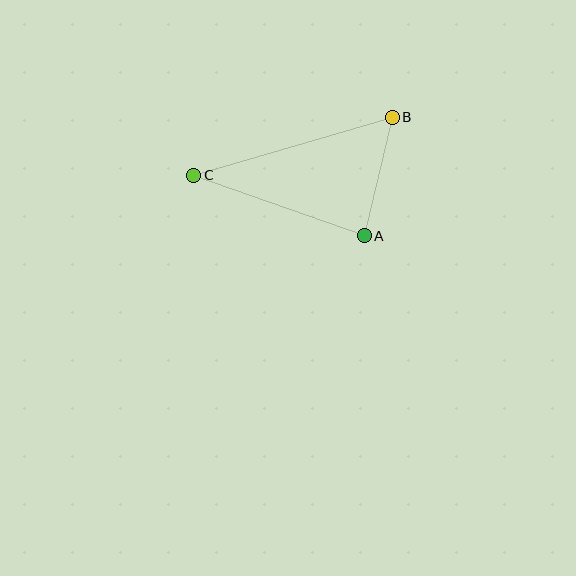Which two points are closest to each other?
Points A and B are closest to each other.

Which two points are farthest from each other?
Points B and C are farthest from each other.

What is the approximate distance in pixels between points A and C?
The distance between A and C is approximately 181 pixels.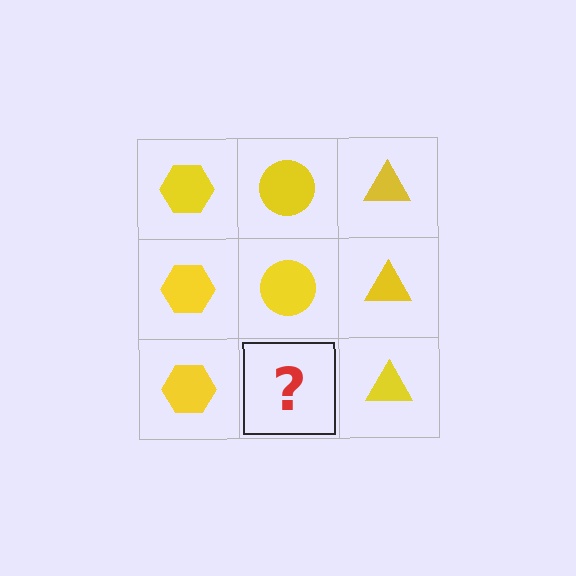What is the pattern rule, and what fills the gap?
The rule is that each column has a consistent shape. The gap should be filled with a yellow circle.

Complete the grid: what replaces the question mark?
The question mark should be replaced with a yellow circle.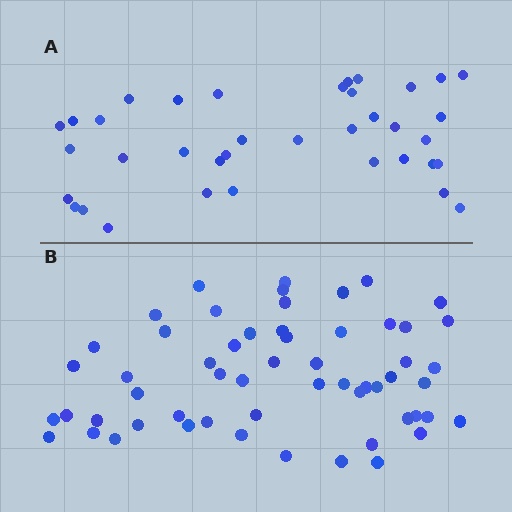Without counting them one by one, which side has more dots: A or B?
Region B (the bottom region) has more dots.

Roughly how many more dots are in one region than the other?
Region B has approximately 20 more dots than region A.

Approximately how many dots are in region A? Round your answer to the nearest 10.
About 40 dots. (The exact count is 37, which rounds to 40.)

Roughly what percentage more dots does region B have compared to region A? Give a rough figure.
About 55% more.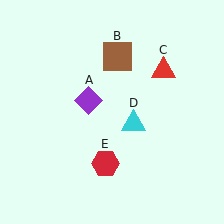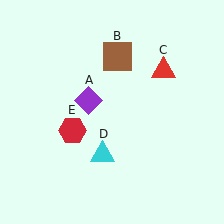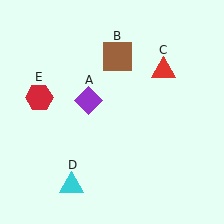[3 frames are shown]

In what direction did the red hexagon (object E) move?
The red hexagon (object E) moved up and to the left.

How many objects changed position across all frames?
2 objects changed position: cyan triangle (object D), red hexagon (object E).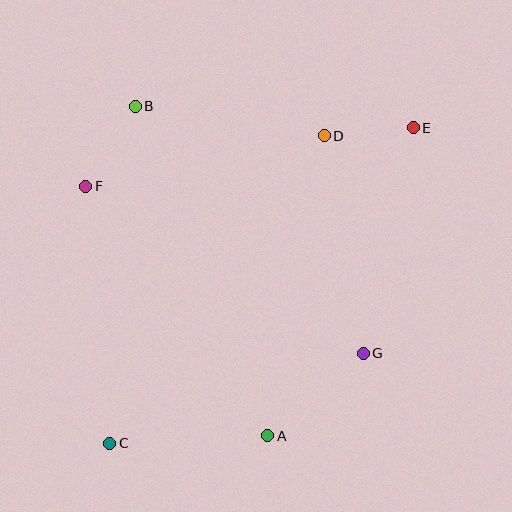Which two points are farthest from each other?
Points C and E are farthest from each other.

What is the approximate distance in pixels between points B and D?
The distance between B and D is approximately 191 pixels.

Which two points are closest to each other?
Points D and E are closest to each other.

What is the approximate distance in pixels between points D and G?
The distance between D and G is approximately 221 pixels.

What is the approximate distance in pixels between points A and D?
The distance between A and D is approximately 305 pixels.